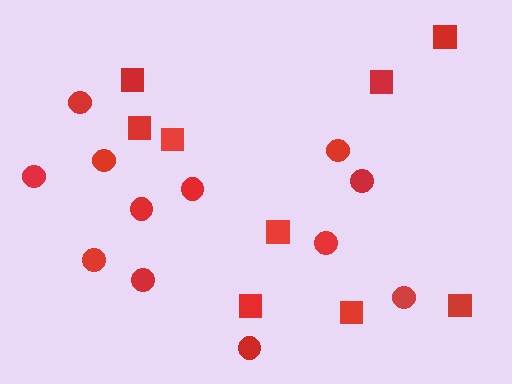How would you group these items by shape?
There are 2 groups: one group of circles (12) and one group of squares (9).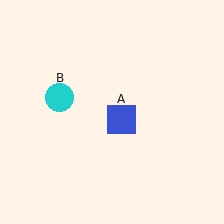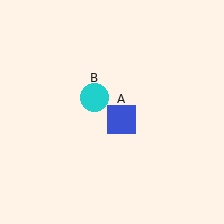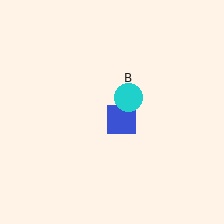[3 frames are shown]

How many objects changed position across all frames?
1 object changed position: cyan circle (object B).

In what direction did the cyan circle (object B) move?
The cyan circle (object B) moved right.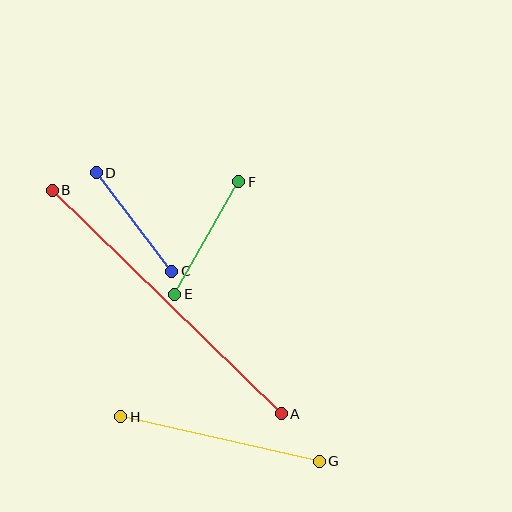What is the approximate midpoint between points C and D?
The midpoint is at approximately (134, 222) pixels.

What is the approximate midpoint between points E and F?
The midpoint is at approximately (207, 238) pixels.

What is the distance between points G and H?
The distance is approximately 204 pixels.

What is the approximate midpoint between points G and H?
The midpoint is at approximately (220, 439) pixels.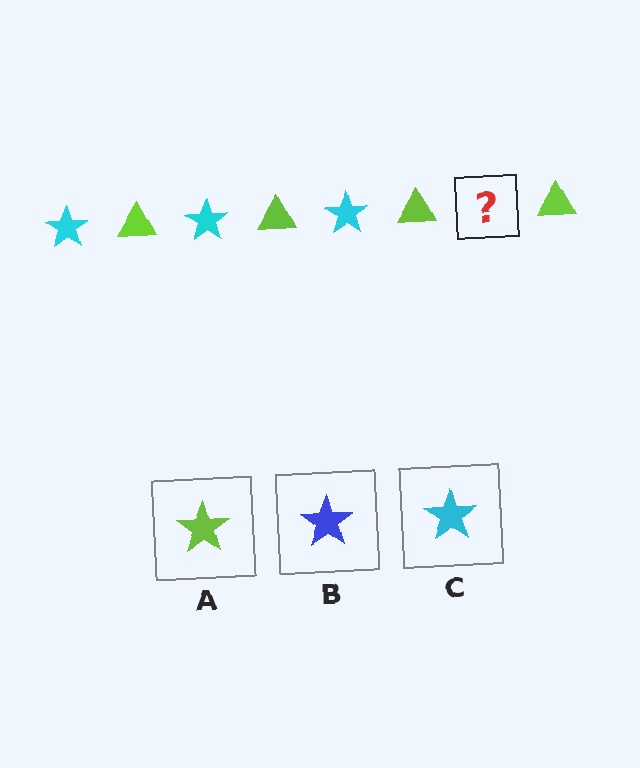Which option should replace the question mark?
Option C.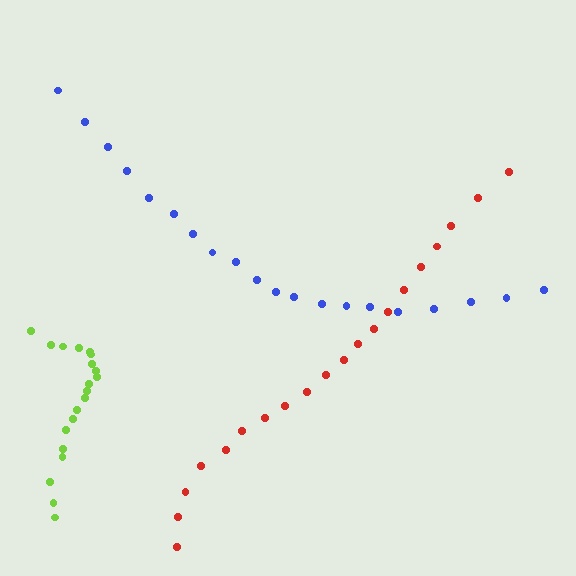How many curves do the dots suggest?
There are 3 distinct paths.